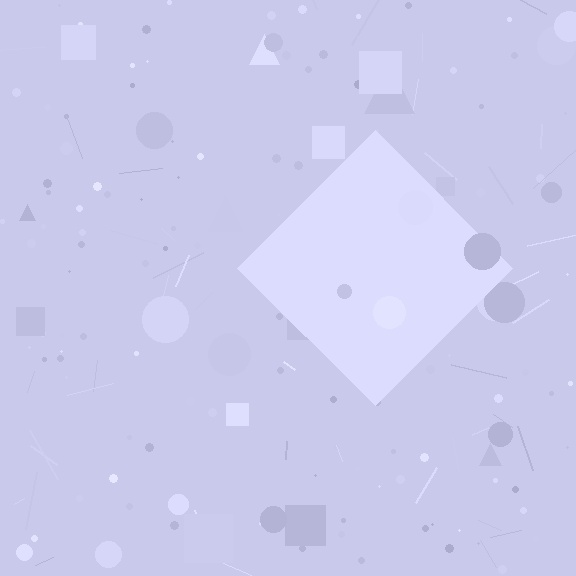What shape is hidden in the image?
A diamond is hidden in the image.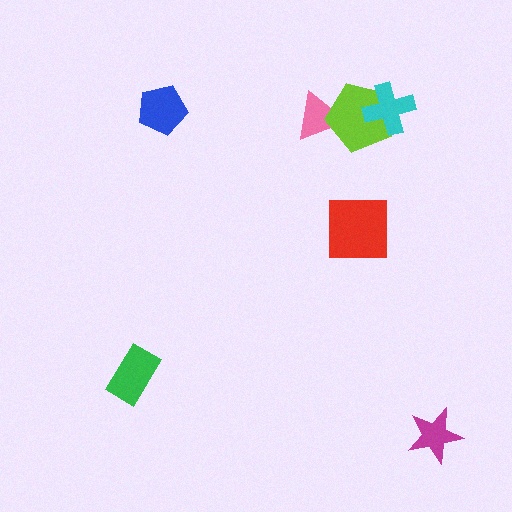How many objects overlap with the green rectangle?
0 objects overlap with the green rectangle.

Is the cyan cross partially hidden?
No, no other shape covers it.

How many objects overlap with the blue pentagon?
0 objects overlap with the blue pentagon.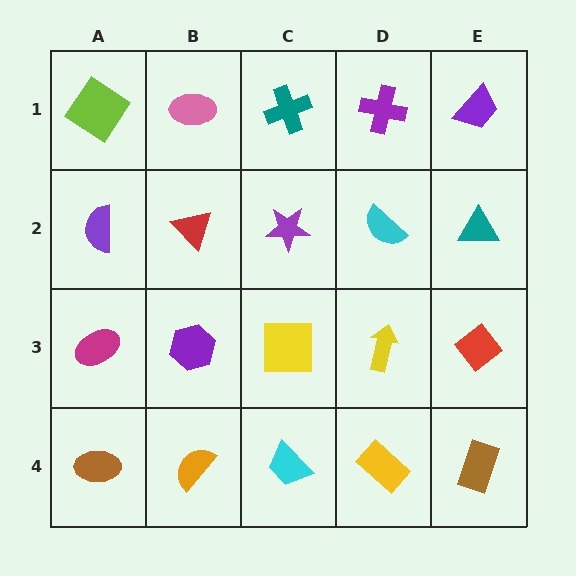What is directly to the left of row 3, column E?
A yellow arrow.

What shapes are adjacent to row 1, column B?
A red triangle (row 2, column B), a lime diamond (row 1, column A), a teal cross (row 1, column C).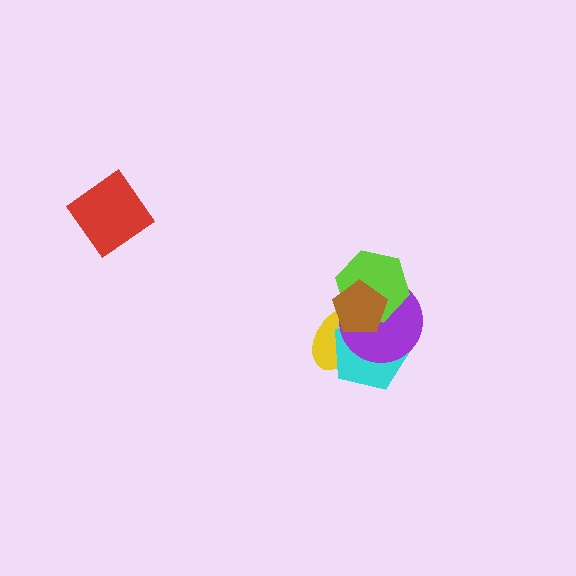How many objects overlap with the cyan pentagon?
4 objects overlap with the cyan pentagon.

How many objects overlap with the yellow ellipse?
4 objects overlap with the yellow ellipse.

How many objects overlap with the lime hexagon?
4 objects overlap with the lime hexagon.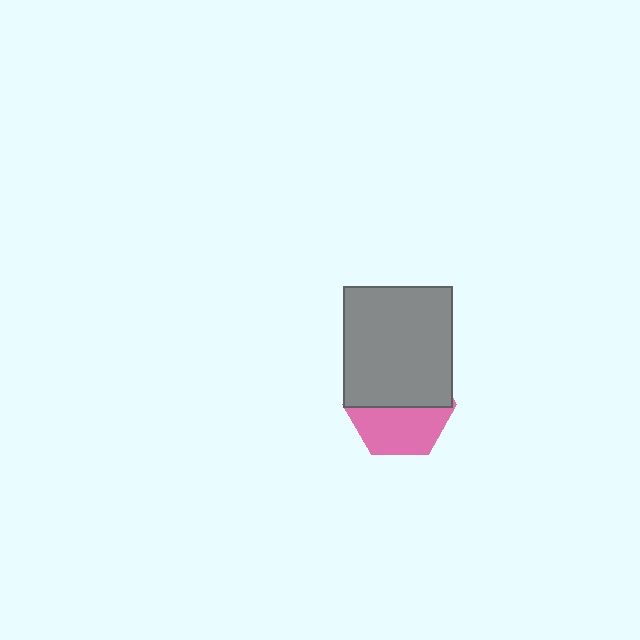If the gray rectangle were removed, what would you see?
You would see the complete pink hexagon.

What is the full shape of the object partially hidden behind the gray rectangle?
The partially hidden object is a pink hexagon.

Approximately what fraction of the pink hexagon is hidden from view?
Roughly 53% of the pink hexagon is hidden behind the gray rectangle.